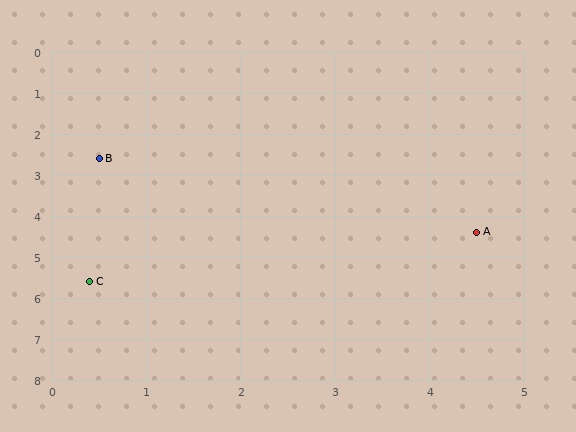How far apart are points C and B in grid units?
Points C and B are about 3.0 grid units apart.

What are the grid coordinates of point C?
Point C is at approximately (0.4, 5.6).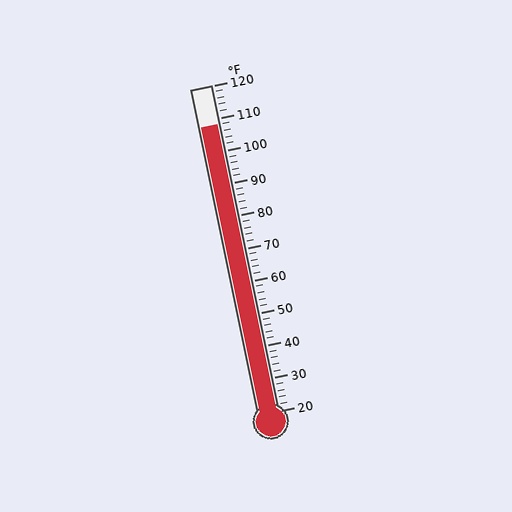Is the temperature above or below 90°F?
The temperature is above 90°F.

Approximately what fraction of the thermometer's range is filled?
The thermometer is filled to approximately 90% of its range.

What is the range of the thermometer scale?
The thermometer scale ranges from 20°F to 120°F.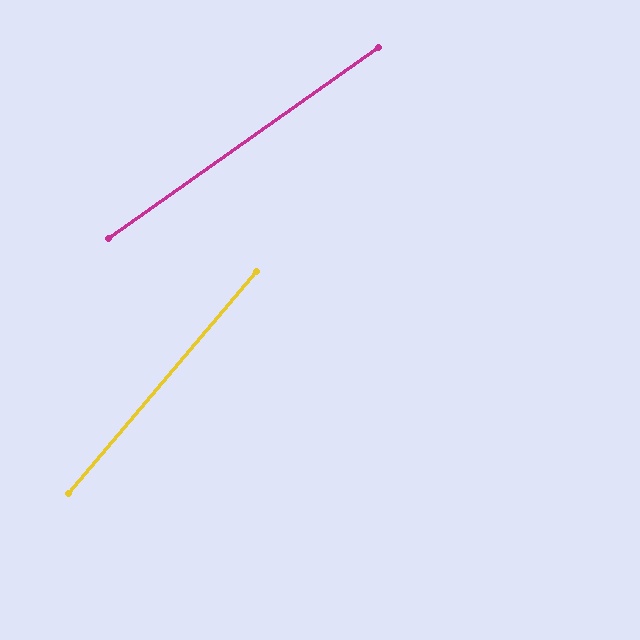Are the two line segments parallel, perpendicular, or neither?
Neither parallel nor perpendicular — they differ by about 15°.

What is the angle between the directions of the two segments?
Approximately 15 degrees.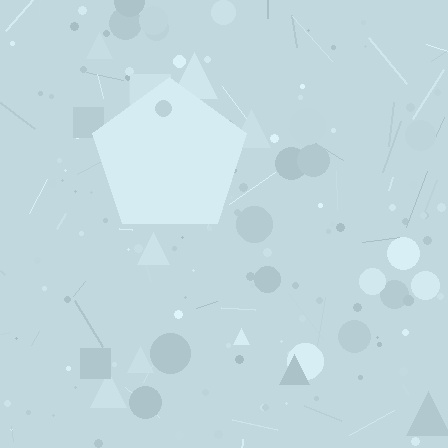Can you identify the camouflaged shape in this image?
The camouflaged shape is a pentagon.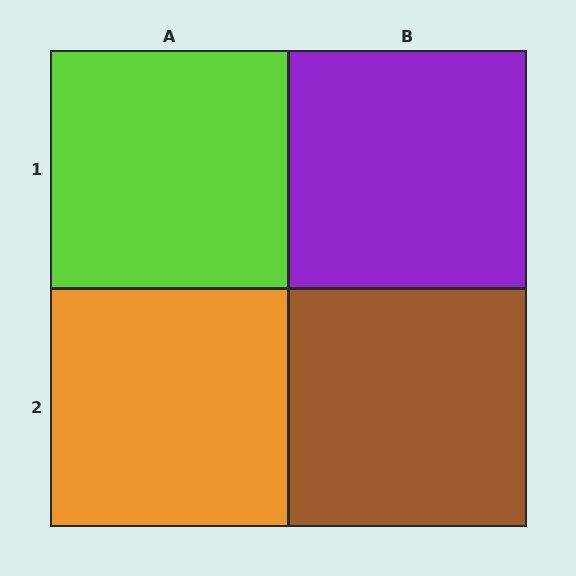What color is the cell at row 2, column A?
Orange.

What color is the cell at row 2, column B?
Brown.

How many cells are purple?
1 cell is purple.